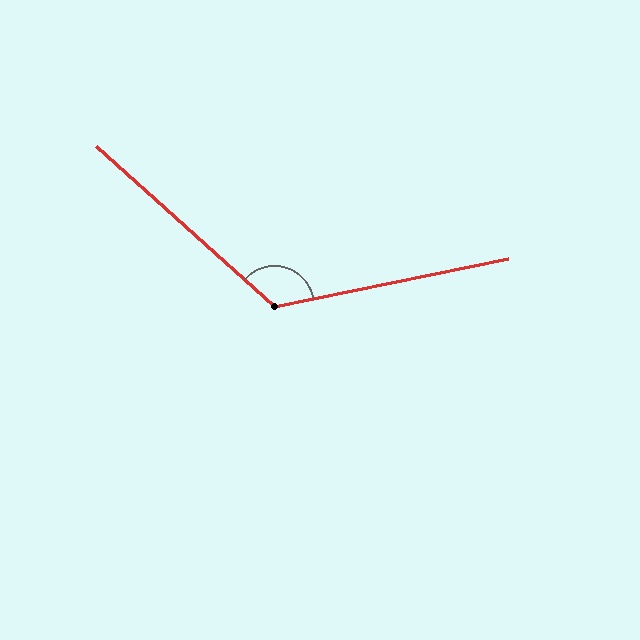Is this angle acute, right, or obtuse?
It is obtuse.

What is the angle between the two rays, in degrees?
Approximately 127 degrees.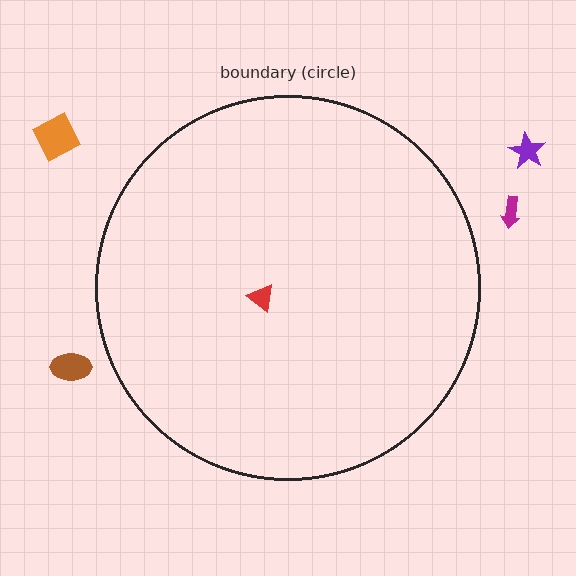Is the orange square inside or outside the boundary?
Outside.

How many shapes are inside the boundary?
1 inside, 4 outside.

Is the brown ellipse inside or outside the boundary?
Outside.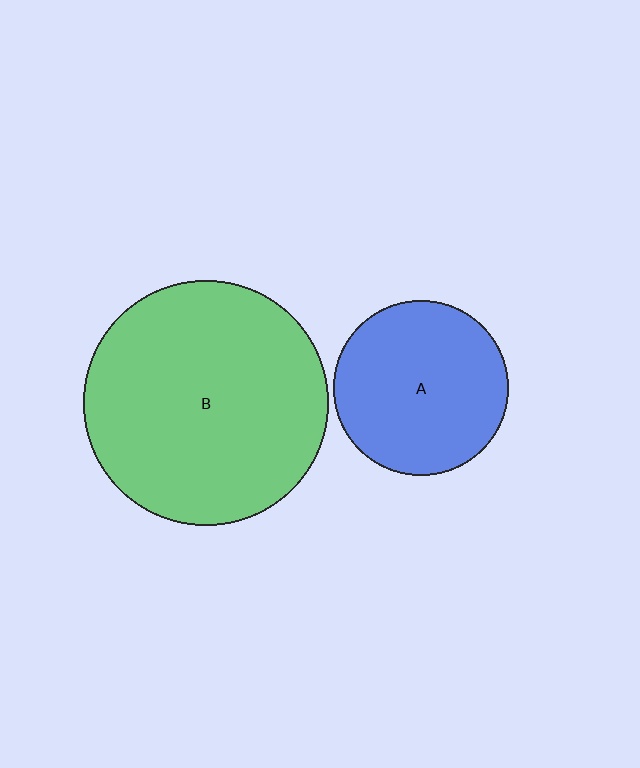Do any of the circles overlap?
No, none of the circles overlap.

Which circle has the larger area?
Circle B (green).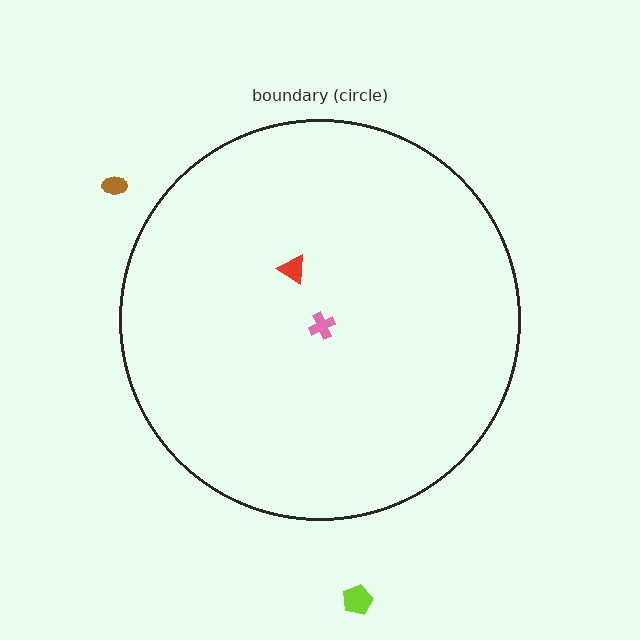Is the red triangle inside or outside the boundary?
Inside.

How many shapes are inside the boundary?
2 inside, 2 outside.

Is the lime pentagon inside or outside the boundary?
Outside.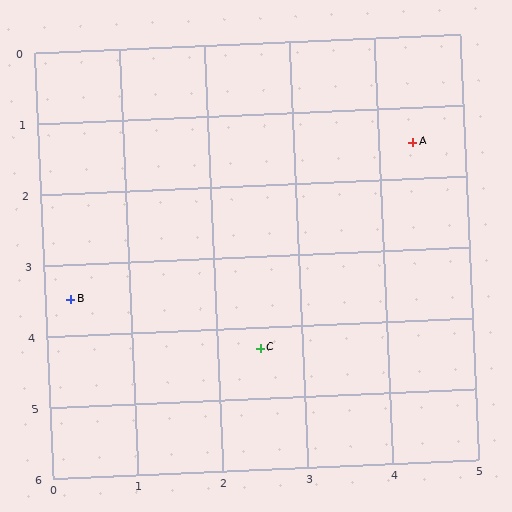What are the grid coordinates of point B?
Point B is at approximately (0.3, 3.5).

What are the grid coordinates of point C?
Point C is at approximately (2.5, 4.3).